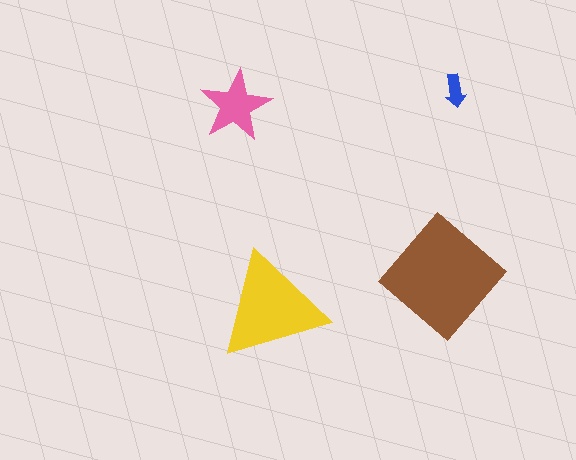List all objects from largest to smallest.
The brown diamond, the yellow triangle, the pink star, the blue arrow.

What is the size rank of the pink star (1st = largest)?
3rd.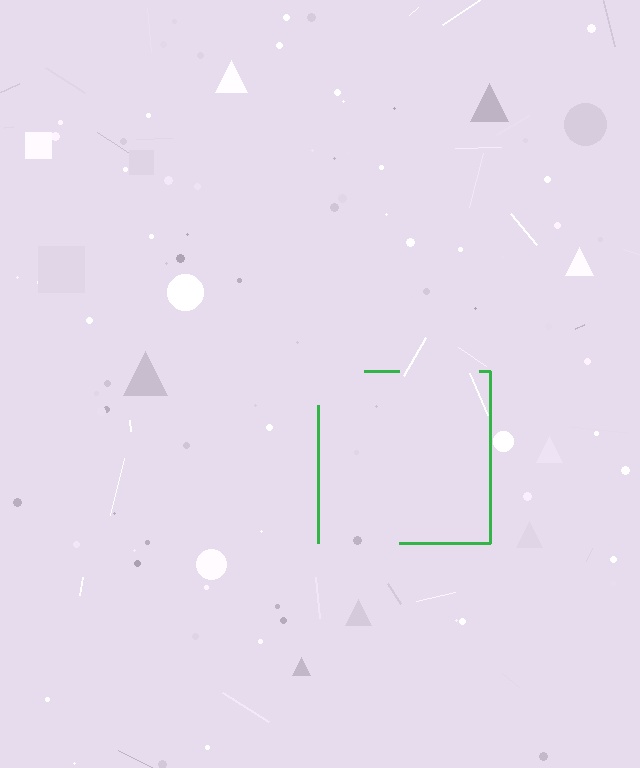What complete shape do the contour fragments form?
The contour fragments form a square.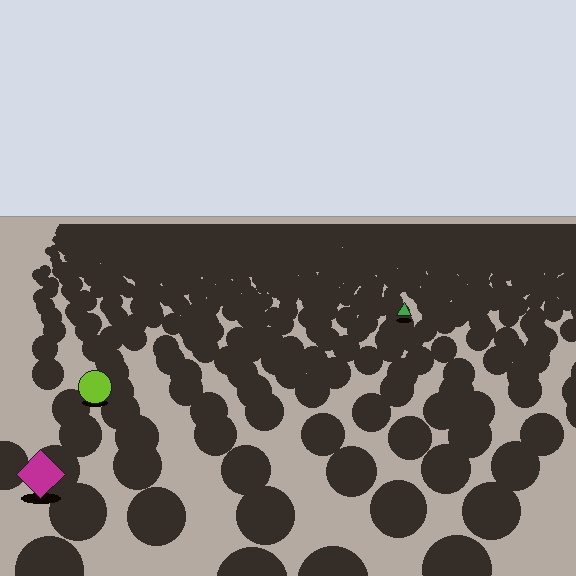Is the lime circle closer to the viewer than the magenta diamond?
No. The magenta diamond is closer — you can tell from the texture gradient: the ground texture is coarser near it.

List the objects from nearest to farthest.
From nearest to farthest: the magenta diamond, the lime circle, the green triangle.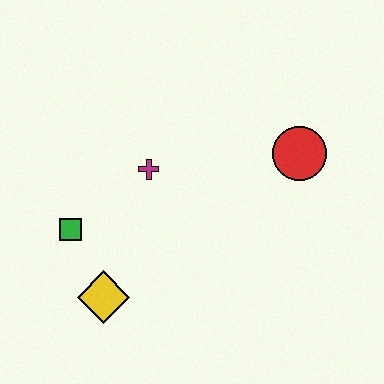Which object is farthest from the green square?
The red circle is farthest from the green square.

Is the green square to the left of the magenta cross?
Yes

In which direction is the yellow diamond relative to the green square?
The yellow diamond is below the green square.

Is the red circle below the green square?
No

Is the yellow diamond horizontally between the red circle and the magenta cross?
No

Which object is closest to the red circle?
The magenta cross is closest to the red circle.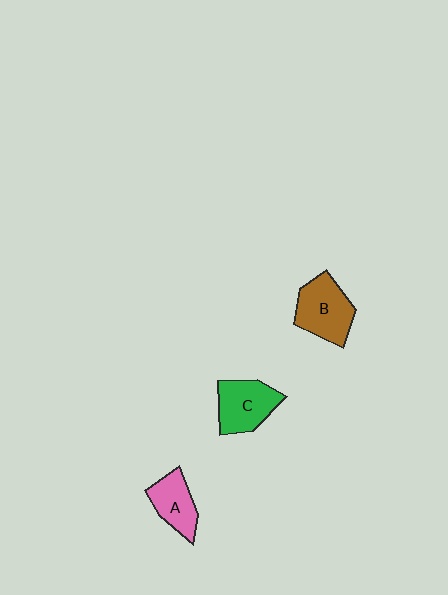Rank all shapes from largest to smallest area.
From largest to smallest: B (brown), C (green), A (pink).